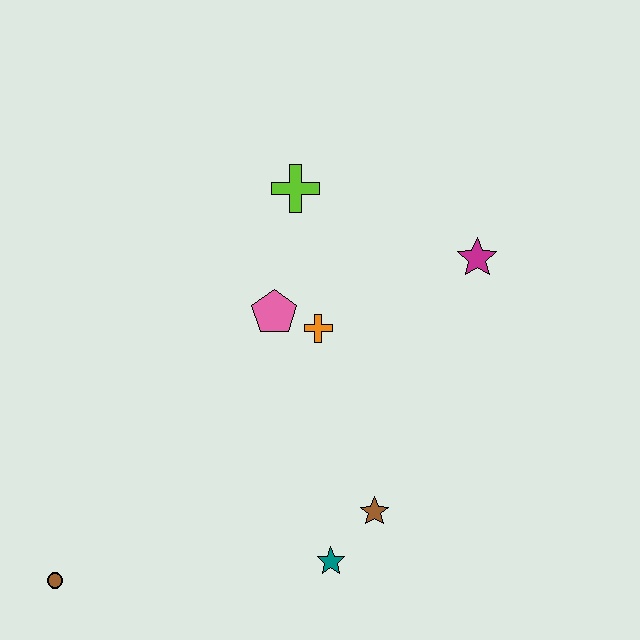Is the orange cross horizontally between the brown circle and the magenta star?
Yes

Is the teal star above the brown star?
No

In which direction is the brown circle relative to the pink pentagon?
The brown circle is below the pink pentagon.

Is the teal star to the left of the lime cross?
No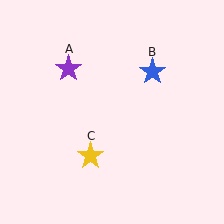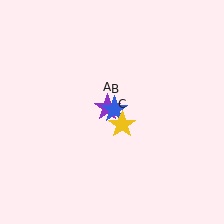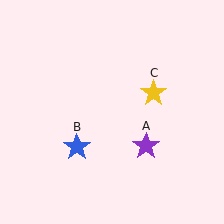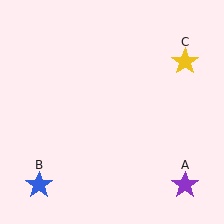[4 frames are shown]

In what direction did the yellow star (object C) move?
The yellow star (object C) moved up and to the right.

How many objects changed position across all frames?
3 objects changed position: purple star (object A), blue star (object B), yellow star (object C).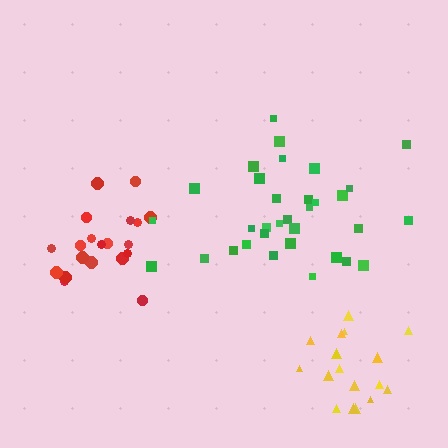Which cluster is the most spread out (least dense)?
Green.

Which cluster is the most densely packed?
Red.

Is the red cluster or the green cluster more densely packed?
Red.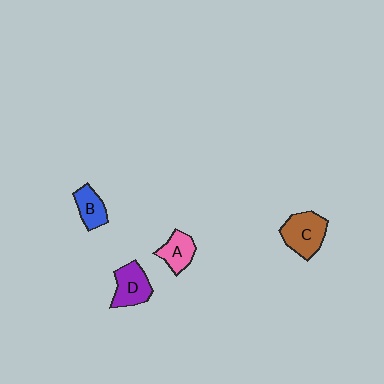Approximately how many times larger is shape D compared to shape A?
Approximately 1.2 times.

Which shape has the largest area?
Shape C (brown).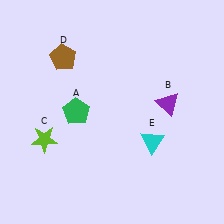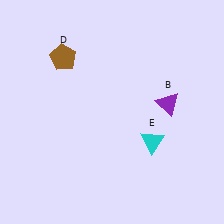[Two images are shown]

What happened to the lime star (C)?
The lime star (C) was removed in Image 2. It was in the bottom-left area of Image 1.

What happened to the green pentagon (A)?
The green pentagon (A) was removed in Image 2. It was in the top-left area of Image 1.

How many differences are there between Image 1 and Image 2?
There are 2 differences between the two images.